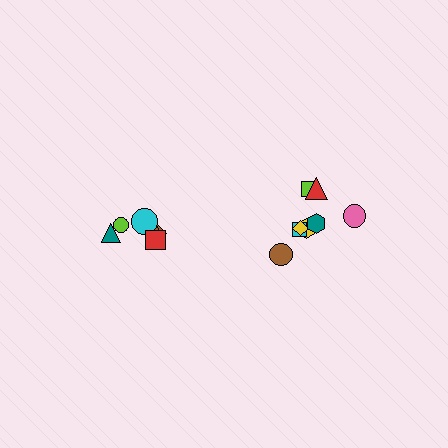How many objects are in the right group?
There are 8 objects.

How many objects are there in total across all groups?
There are 14 objects.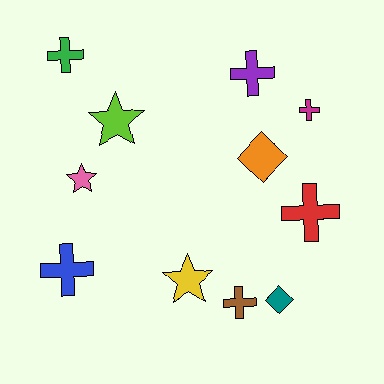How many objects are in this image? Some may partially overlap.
There are 11 objects.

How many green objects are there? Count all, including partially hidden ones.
There is 1 green object.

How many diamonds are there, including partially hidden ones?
There are 2 diamonds.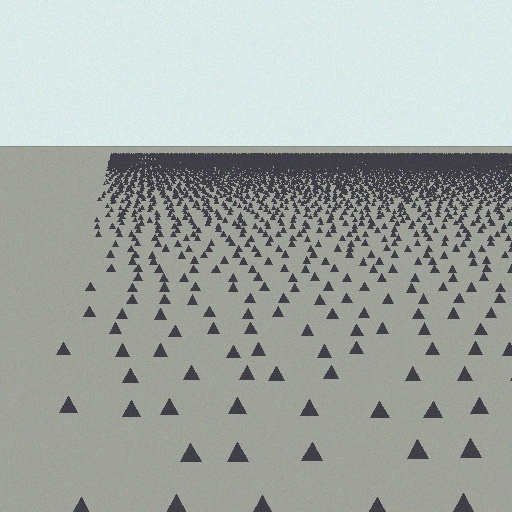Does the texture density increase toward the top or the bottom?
Density increases toward the top.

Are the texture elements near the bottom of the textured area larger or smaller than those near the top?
Larger. Near the bottom, elements are closer to the viewer and appear at a bigger on-screen size.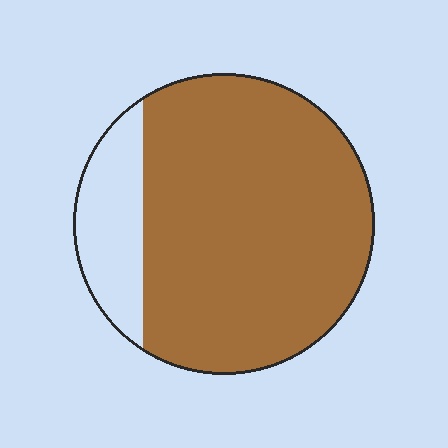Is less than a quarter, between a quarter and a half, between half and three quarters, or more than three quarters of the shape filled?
More than three quarters.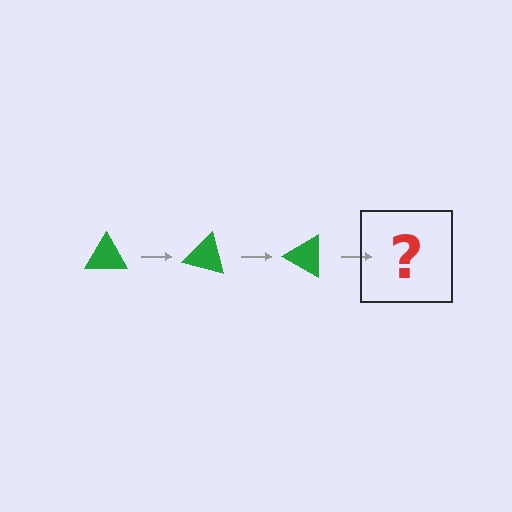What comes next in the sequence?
The next element should be a green triangle rotated 45 degrees.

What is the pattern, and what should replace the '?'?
The pattern is that the triangle rotates 15 degrees each step. The '?' should be a green triangle rotated 45 degrees.